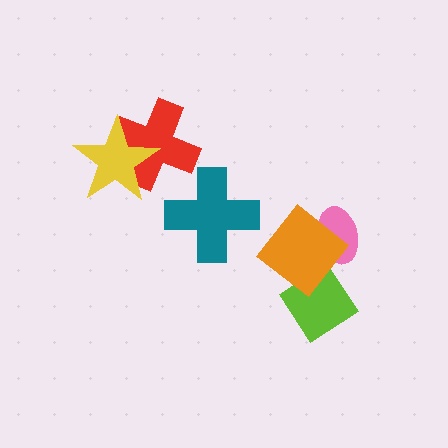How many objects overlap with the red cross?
1 object overlaps with the red cross.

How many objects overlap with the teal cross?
0 objects overlap with the teal cross.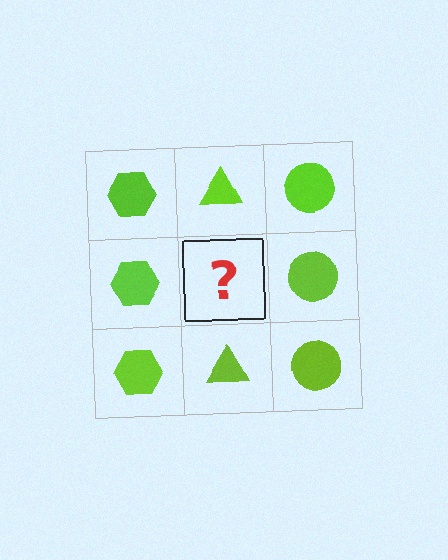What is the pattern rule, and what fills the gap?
The rule is that each column has a consistent shape. The gap should be filled with a lime triangle.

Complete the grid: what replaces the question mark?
The question mark should be replaced with a lime triangle.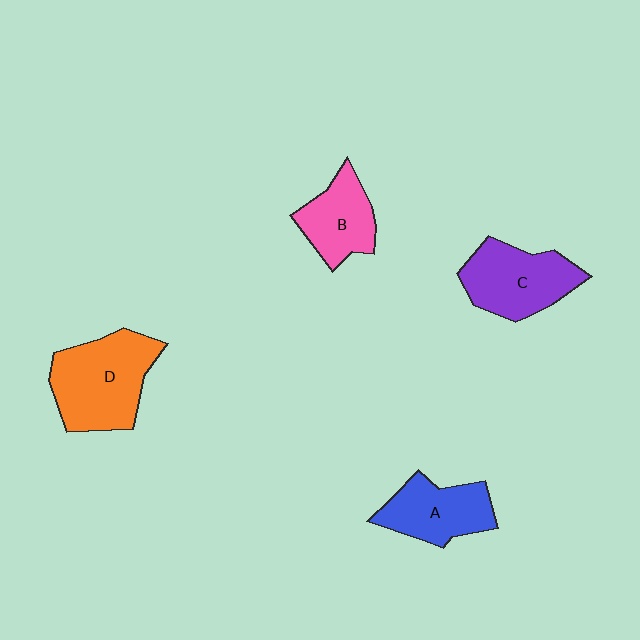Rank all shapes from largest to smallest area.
From largest to smallest: D (orange), C (purple), A (blue), B (pink).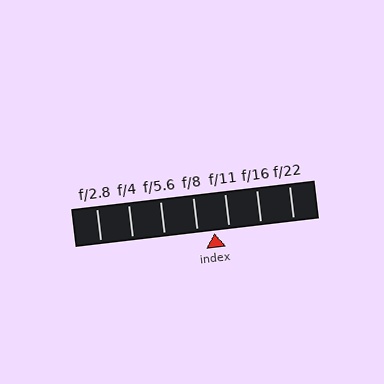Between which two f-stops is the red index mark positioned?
The index mark is between f/8 and f/11.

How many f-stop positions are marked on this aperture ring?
There are 7 f-stop positions marked.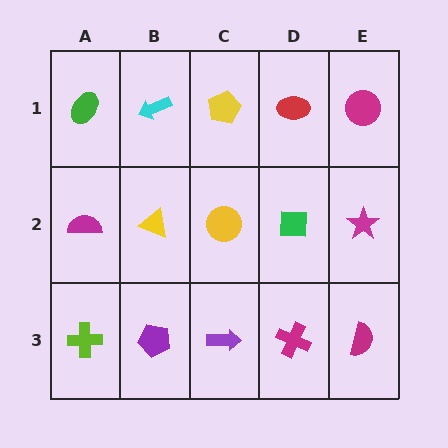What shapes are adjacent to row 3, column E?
A magenta star (row 2, column E), a magenta cross (row 3, column D).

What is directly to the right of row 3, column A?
A purple pentagon.